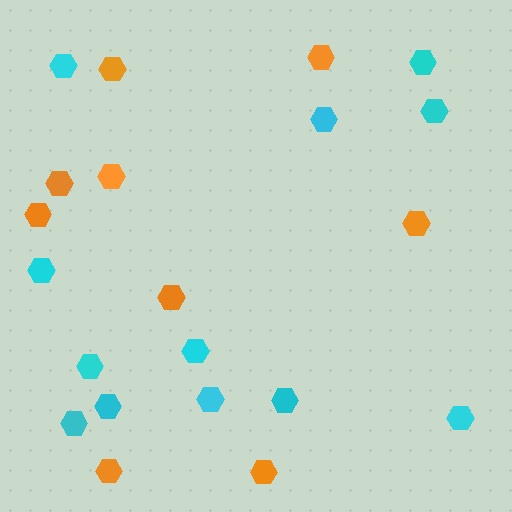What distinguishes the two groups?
There are 2 groups: one group of cyan hexagons (12) and one group of orange hexagons (9).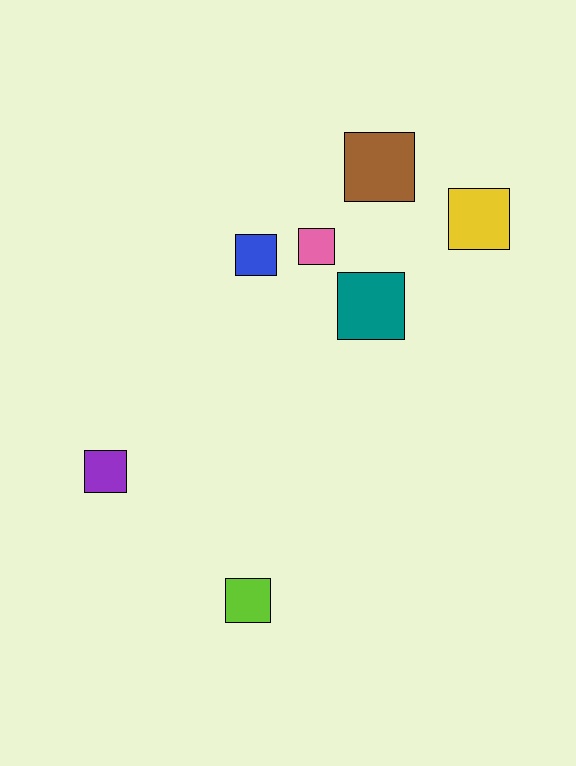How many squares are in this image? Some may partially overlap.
There are 7 squares.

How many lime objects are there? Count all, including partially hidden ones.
There is 1 lime object.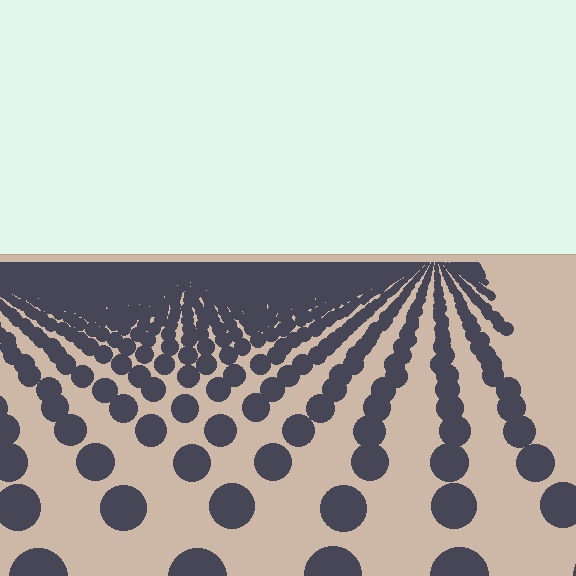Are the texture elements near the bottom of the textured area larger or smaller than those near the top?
Larger. Near the bottom, elements are closer to the viewer and appear at a bigger on-screen size.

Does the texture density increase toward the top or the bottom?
Density increases toward the top.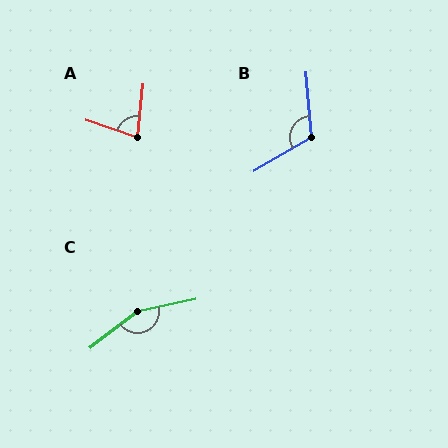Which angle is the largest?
C, at approximately 155 degrees.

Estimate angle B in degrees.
Approximately 115 degrees.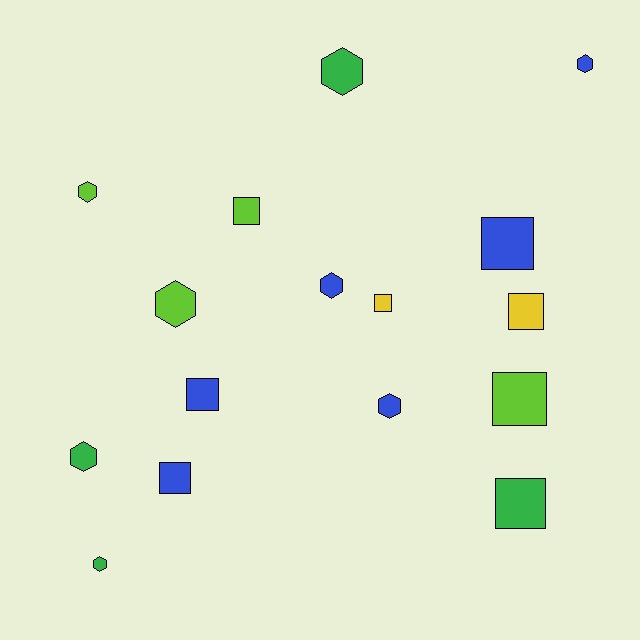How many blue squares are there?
There are 3 blue squares.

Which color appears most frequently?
Blue, with 6 objects.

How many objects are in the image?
There are 16 objects.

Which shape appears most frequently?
Square, with 8 objects.